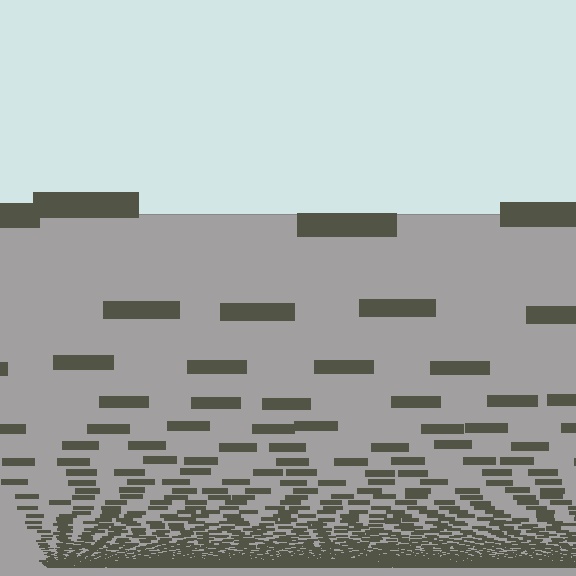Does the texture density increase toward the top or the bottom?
Density increases toward the bottom.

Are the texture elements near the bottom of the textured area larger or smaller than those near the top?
Smaller. The gradient is inverted — elements near the bottom are smaller and denser.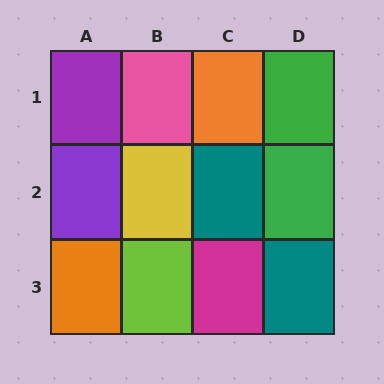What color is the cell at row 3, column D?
Teal.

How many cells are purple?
2 cells are purple.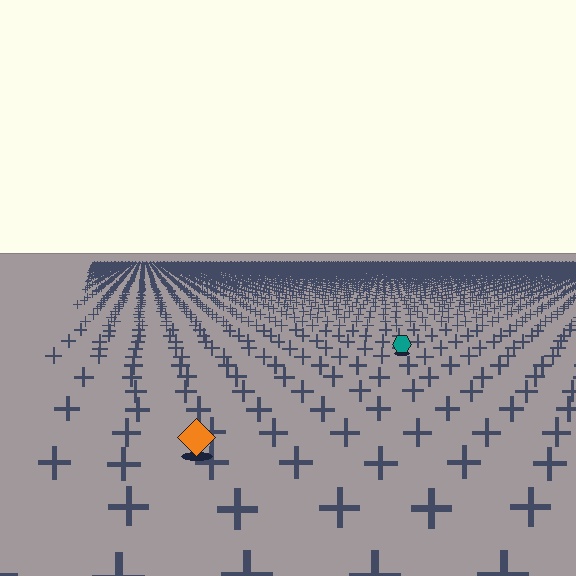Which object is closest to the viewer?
The orange diamond is closest. The texture marks near it are larger and more spread out.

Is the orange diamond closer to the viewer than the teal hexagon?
Yes. The orange diamond is closer — you can tell from the texture gradient: the ground texture is coarser near it.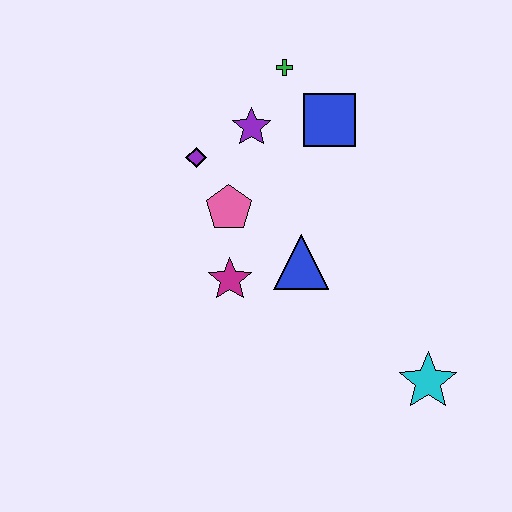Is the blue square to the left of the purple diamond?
No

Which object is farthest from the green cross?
The cyan star is farthest from the green cross.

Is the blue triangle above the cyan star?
Yes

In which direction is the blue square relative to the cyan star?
The blue square is above the cyan star.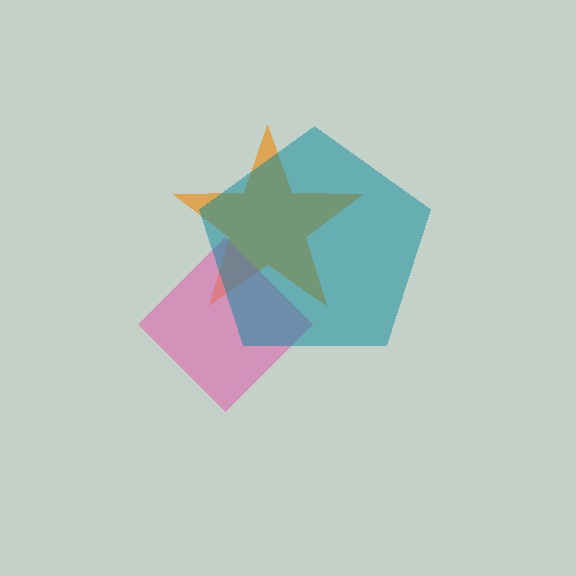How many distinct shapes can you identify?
There are 3 distinct shapes: an orange star, a pink diamond, a teal pentagon.